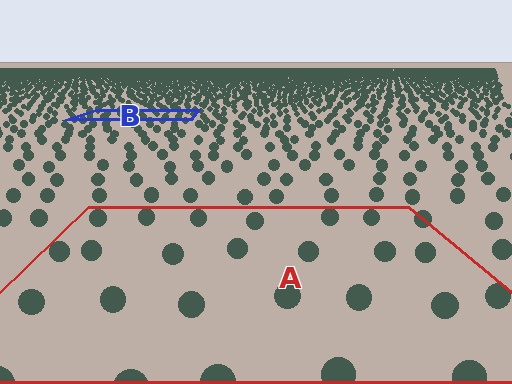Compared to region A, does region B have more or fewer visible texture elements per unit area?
Region B has more texture elements per unit area — they are packed more densely because it is farther away.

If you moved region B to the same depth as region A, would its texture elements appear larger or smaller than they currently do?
They would appear larger. At a closer depth, the same texture elements are projected at a bigger on-screen size.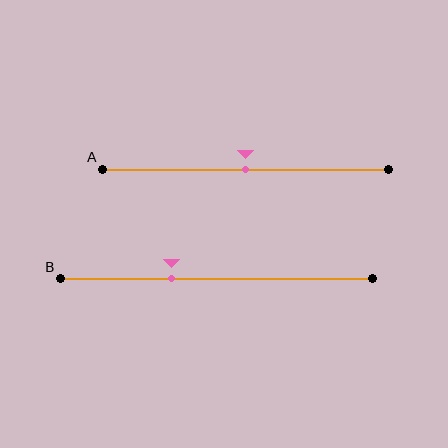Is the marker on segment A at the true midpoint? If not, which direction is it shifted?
Yes, the marker on segment A is at the true midpoint.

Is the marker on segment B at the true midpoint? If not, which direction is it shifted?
No, the marker on segment B is shifted to the left by about 14% of the segment length.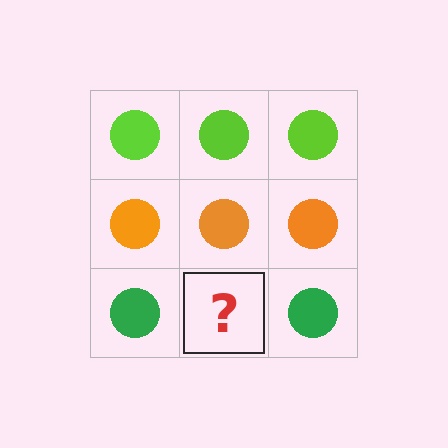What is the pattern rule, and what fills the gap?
The rule is that each row has a consistent color. The gap should be filled with a green circle.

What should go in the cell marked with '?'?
The missing cell should contain a green circle.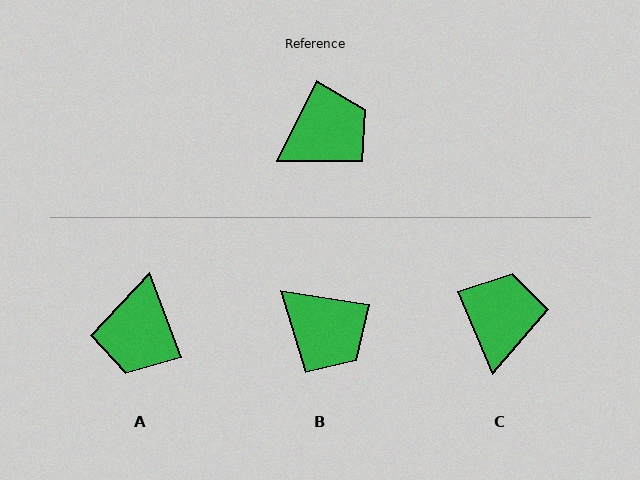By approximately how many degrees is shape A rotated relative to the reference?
Approximately 133 degrees clockwise.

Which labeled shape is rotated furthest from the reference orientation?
A, about 133 degrees away.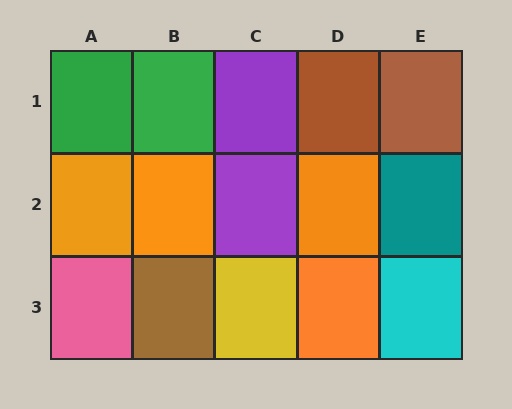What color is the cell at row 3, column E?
Cyan.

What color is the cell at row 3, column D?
Orange.